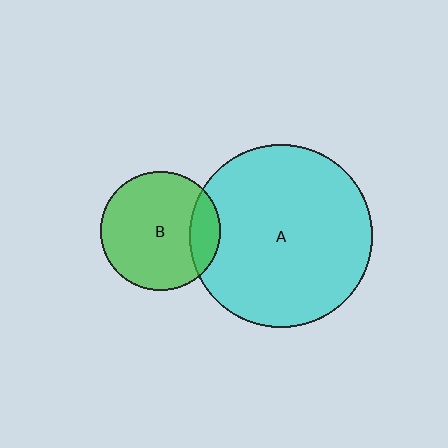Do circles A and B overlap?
Yes.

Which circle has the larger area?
Circle A (cyan).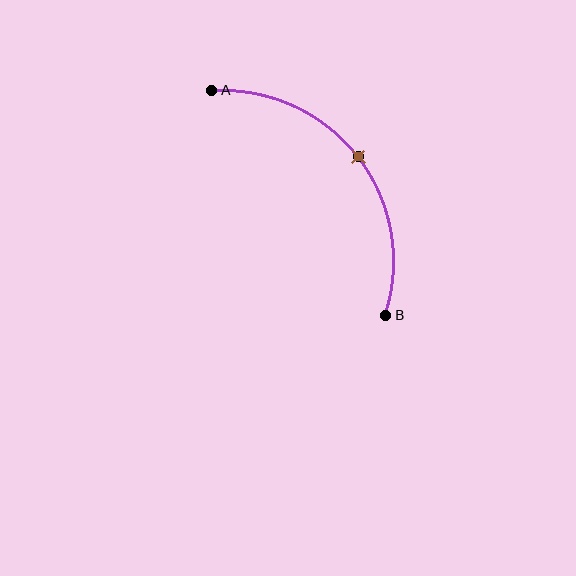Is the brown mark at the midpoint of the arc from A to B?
Yes. The brown mark lies on the arc at equal arc-length from both A and B — it is the arc midpoint.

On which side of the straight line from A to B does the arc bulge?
The arc bulges above and to the right of the straight line connecting A and B.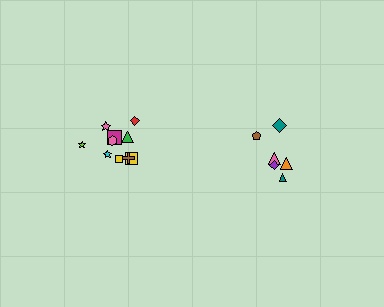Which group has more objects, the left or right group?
The left group.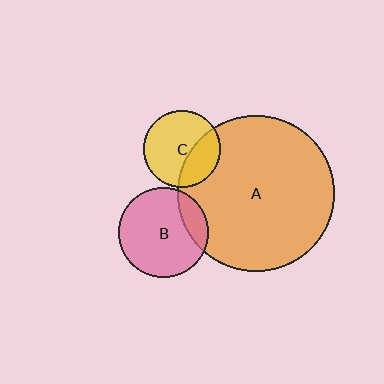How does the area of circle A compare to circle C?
Approximately 4.1 times.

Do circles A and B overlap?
Yes.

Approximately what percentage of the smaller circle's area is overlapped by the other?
Approximately 15%.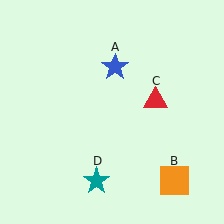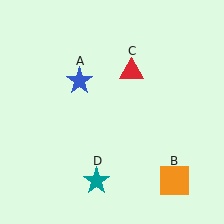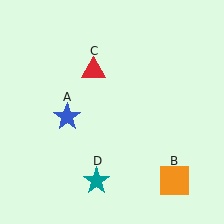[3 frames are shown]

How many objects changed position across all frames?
2 objects changed position: blue star (object A), red triangle (object C).